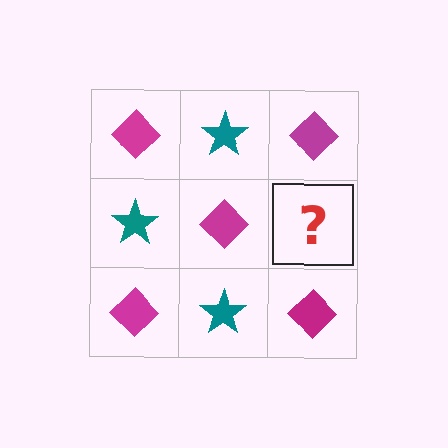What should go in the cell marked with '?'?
The missing cell should contain a teal star.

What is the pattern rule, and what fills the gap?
The rule is that it alternates magenta diamond and teal star in a checkerboard pattern. The gap should be filled with a teal star.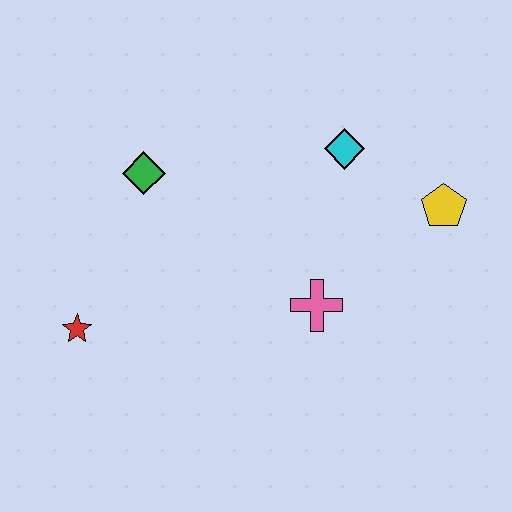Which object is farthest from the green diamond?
The yellow pentagon is farthest from the green diamond.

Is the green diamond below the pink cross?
No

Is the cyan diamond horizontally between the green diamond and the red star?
No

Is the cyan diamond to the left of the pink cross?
No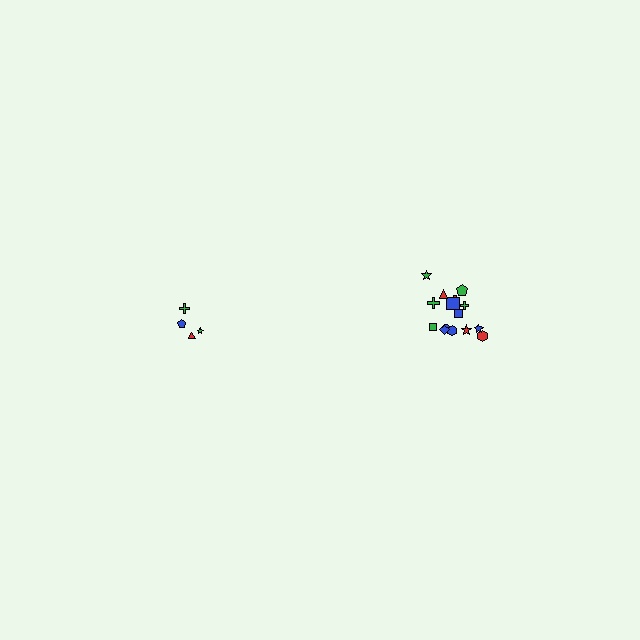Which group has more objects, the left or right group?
The right group.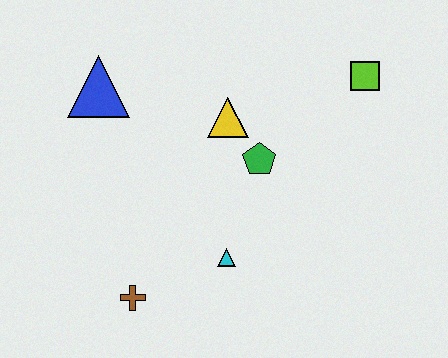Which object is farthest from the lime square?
The brown cross is farthest from the lime square.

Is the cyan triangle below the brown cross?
No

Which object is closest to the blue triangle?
The yellow triangle is closest to the blue triangle.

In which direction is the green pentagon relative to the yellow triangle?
The green pentagon is below the yellow triangle.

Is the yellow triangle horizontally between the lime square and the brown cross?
Yes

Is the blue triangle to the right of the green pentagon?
No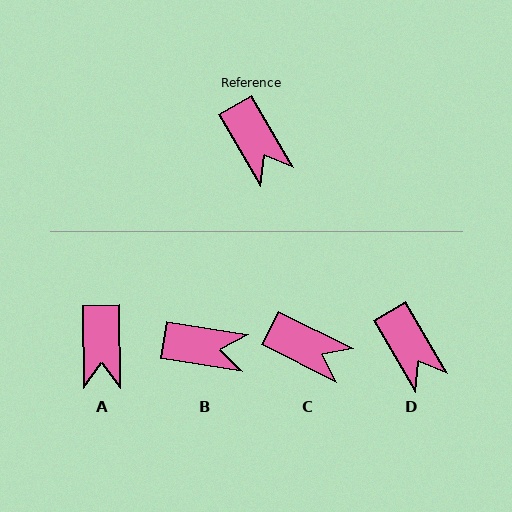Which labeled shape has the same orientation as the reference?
D.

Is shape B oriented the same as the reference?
No, it is off by about 50 degrees.